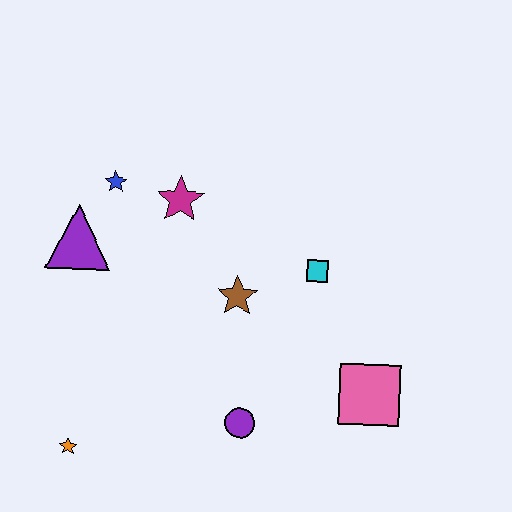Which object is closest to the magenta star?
The blue star is closest to the magenta star.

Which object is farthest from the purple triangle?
The pink square is farthest from the purple triangle.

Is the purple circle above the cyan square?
No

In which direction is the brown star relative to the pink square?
The brown star is to the left of the pink square.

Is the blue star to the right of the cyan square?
No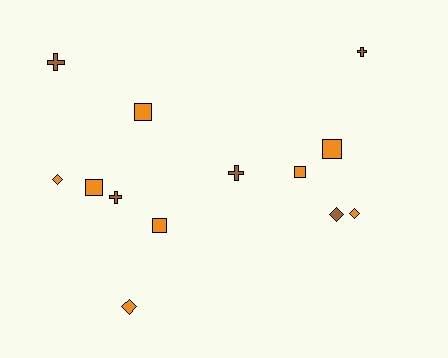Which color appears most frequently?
Orange, with 8 objects.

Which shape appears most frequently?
Square, with 5 objects.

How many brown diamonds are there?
There is 1 brown diamond.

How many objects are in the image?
There are 13 objects.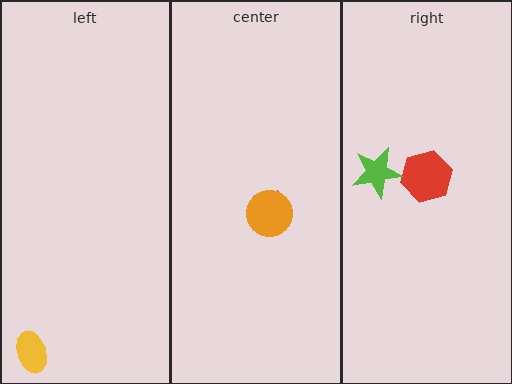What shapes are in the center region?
The purple arrow, the orange circle.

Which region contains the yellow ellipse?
The left region.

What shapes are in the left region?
The yellow ellipse.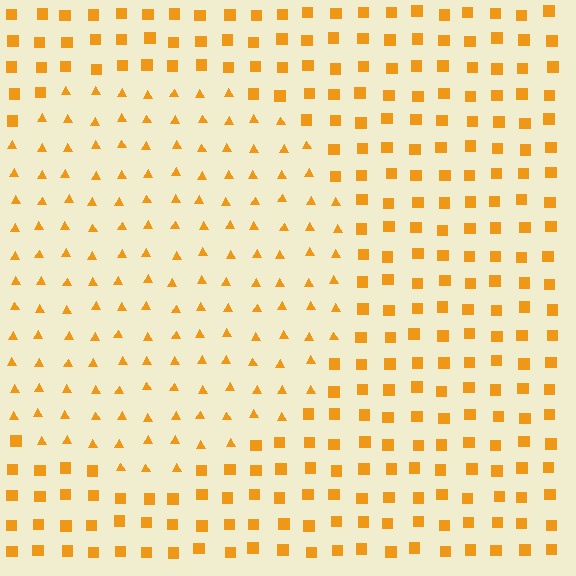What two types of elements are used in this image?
The image uses triangles inside the circle region and squares outside it.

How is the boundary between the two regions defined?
The boundary is defined by a change in element shape: triangles inside vs. squares outside. All elements share the same color and spacing.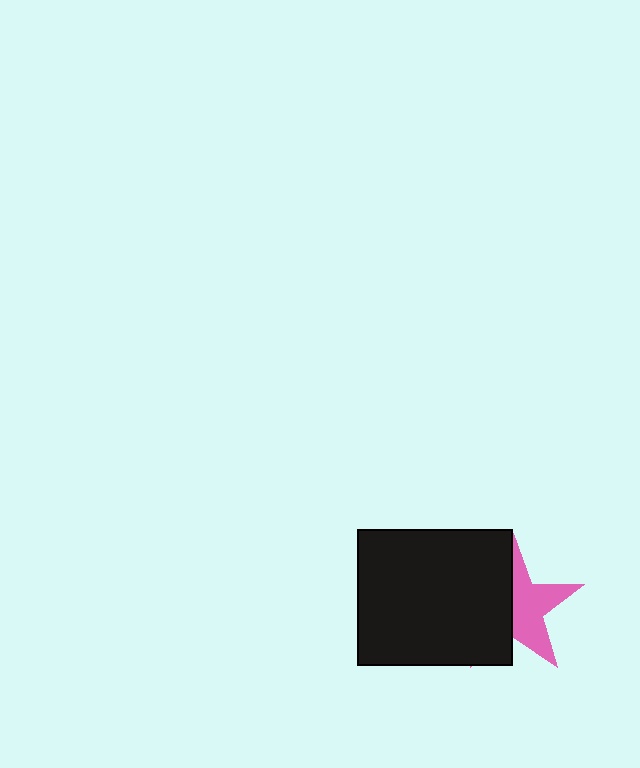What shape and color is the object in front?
The object in front is a black rectangle.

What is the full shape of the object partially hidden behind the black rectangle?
The partially hidden object is a pink star.